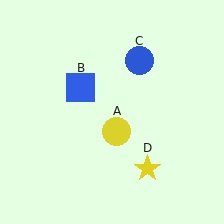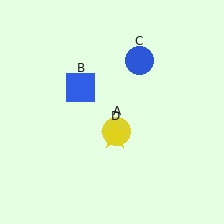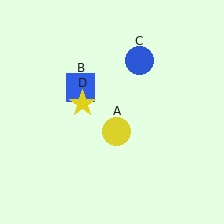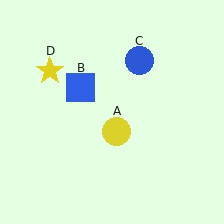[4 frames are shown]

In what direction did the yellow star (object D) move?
The yellow star (object D) moved up and to the left.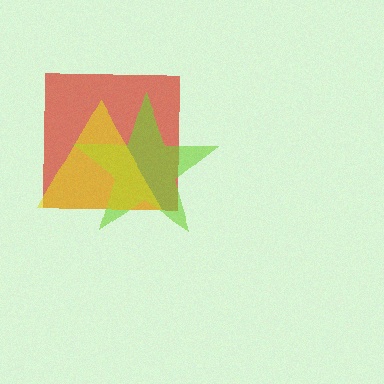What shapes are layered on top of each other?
The layered shapes are: a red square, a lime star, a yellow triangle.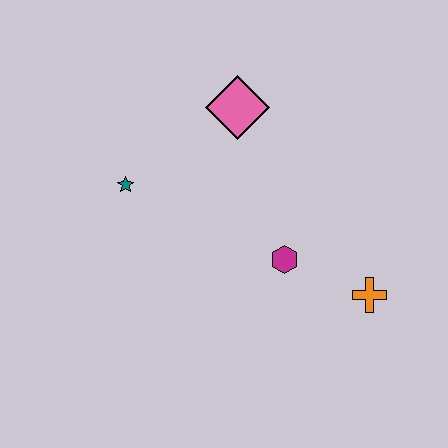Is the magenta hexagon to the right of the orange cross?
No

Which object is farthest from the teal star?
The orange cross is farthest from the teal star.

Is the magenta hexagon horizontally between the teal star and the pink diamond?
No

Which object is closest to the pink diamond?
The teal star is closest to the pink diamond.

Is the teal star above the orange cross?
Yes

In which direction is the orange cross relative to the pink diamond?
The orange cross is below the pink diamond.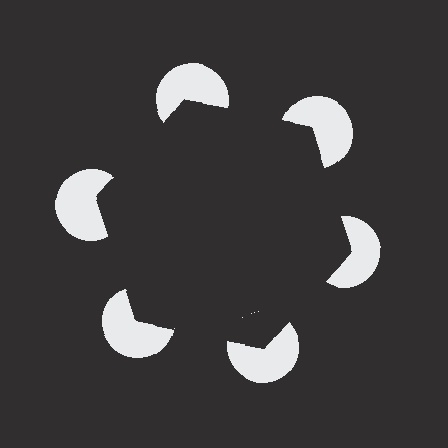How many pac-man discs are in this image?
There are 6 — one at each vertex of the illusory hexagon.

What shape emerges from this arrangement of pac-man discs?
An illusory hexagon — its edges are inferred from the aligned wedge cuts in the pac-man discs, not physically drawn.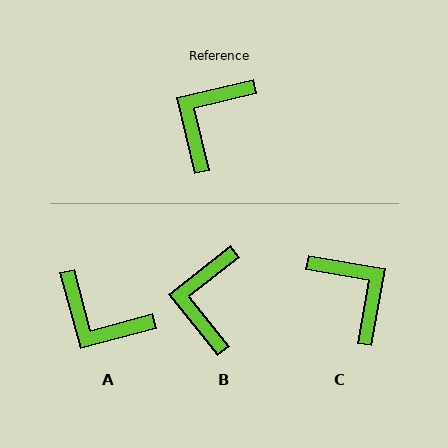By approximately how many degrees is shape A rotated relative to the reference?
Approximately 92 degrees counter-clockwise.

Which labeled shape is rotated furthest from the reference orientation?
C, about 113 degrees away.